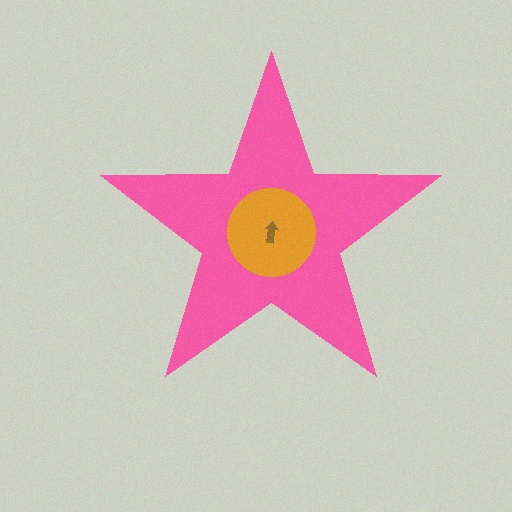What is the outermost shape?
The pink star.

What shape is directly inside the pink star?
The orange circle.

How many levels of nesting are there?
3.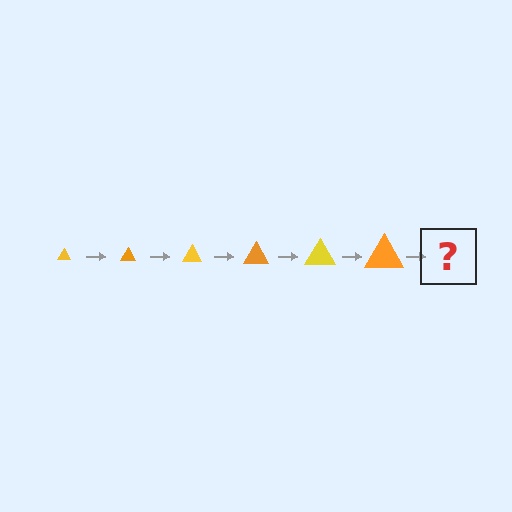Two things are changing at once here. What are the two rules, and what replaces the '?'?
The two rules are that the triangle grows larger each step and the color cycles through yellow and orange. The '?' should be a yellow triangle, larger than the previous one.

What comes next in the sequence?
The next element should be a yellow triangle, larger than the previous one.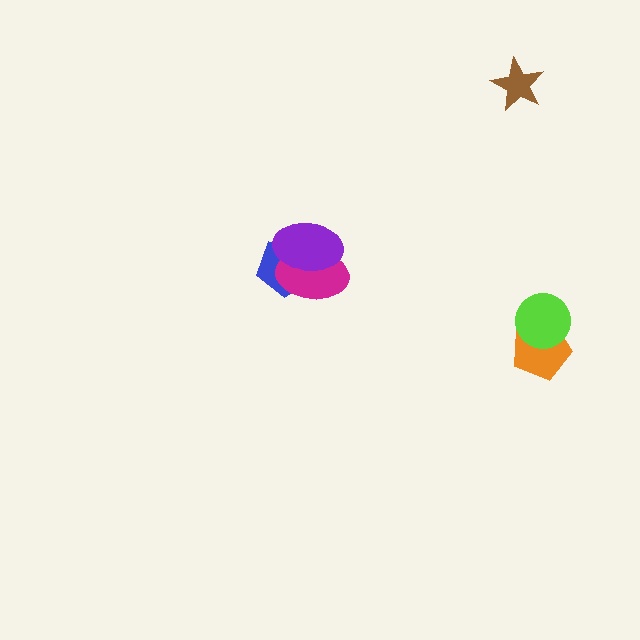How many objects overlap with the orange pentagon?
1 object overlaps with the orange pentagon.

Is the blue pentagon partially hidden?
Yes, it is partially covered by another shape.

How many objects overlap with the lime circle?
1 object overlaps with the lime circle.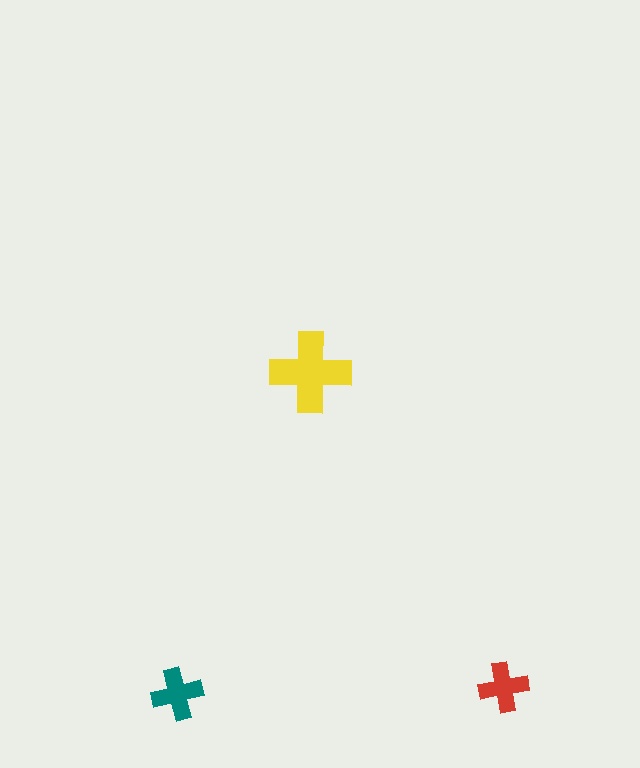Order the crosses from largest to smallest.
the yellow one, the teal one, the red one.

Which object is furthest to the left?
The teal cross is leftmost.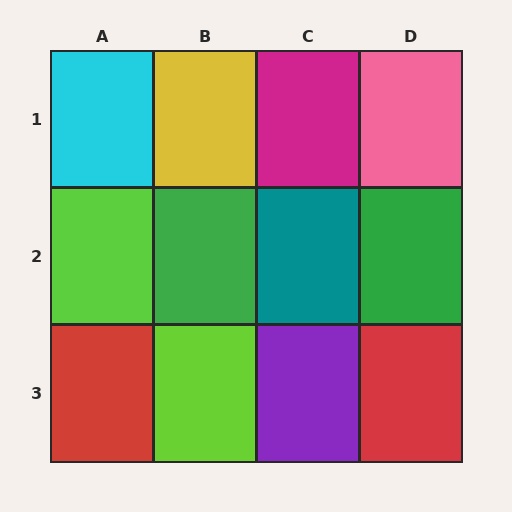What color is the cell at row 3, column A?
Red.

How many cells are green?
2 cells are green.